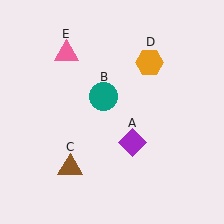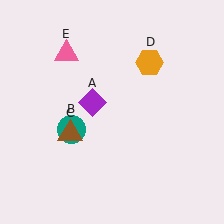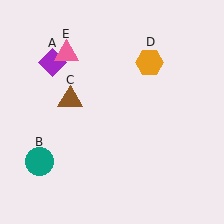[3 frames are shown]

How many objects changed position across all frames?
3 objects changed position: purple diamond (object A), teal circle (object B), brown triangle (object C).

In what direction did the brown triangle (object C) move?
The brown triangle (object C) moved up.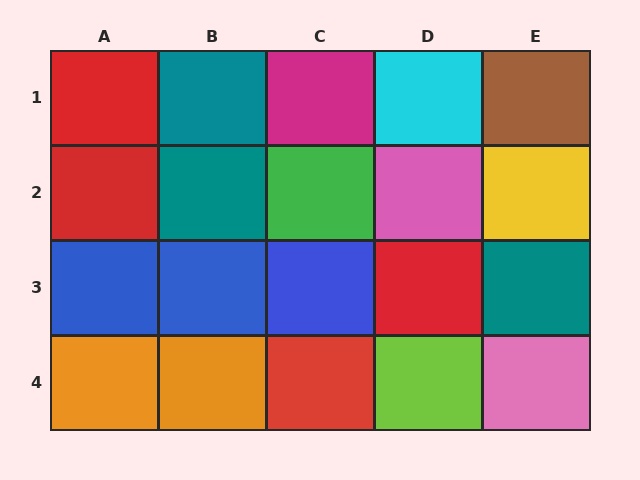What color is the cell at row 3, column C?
Blue.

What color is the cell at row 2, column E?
Yellow.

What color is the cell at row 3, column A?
Blue.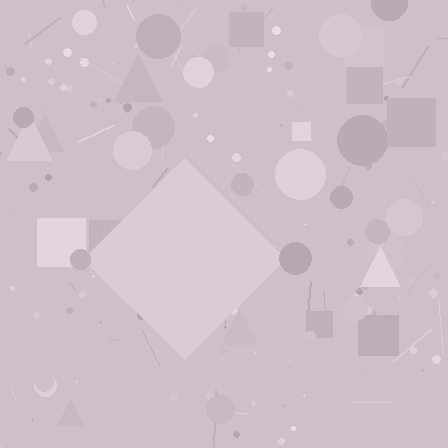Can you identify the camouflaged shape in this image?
The camouflaged shape is a diamond.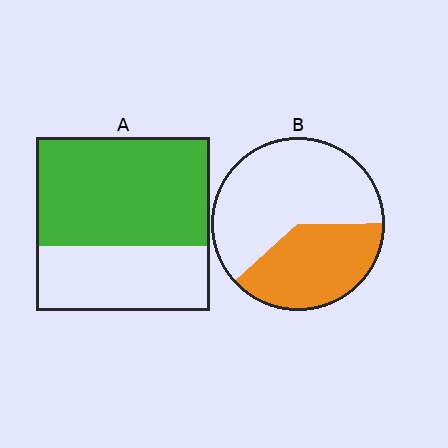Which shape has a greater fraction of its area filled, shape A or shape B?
Shape A.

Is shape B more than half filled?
No.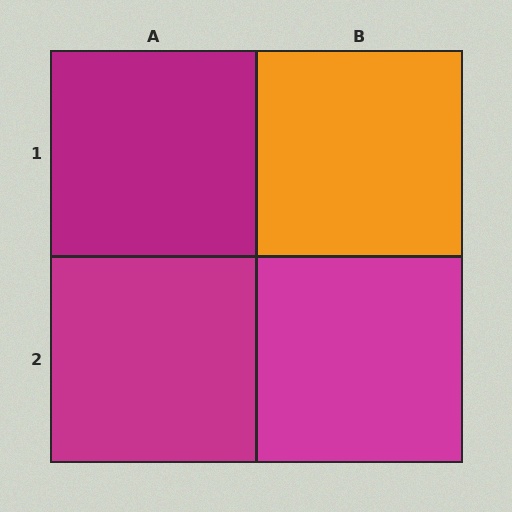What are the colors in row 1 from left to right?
Magenta, orange.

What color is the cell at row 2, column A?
Magenta.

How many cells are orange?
1 cell is orange.